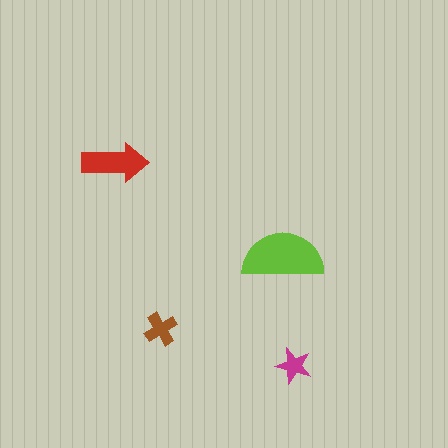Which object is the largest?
The lime semicircle.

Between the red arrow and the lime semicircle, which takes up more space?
The lime semicircle.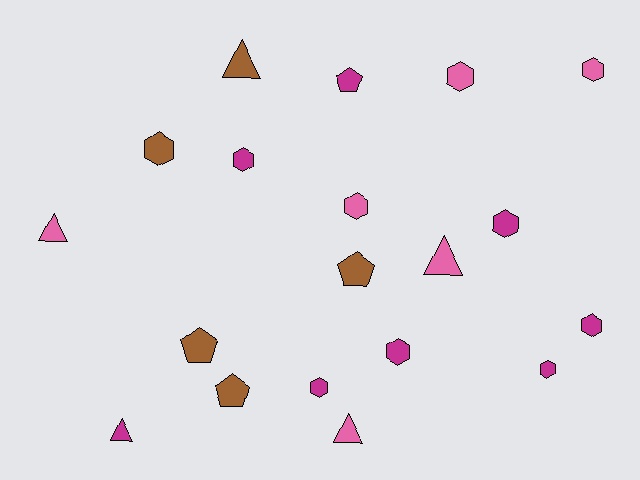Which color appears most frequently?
Magenta, with 8 objects.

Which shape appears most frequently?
Hexagon, with 10 objects.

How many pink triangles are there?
There are 3 pink triangles.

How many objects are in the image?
There are 19 objects.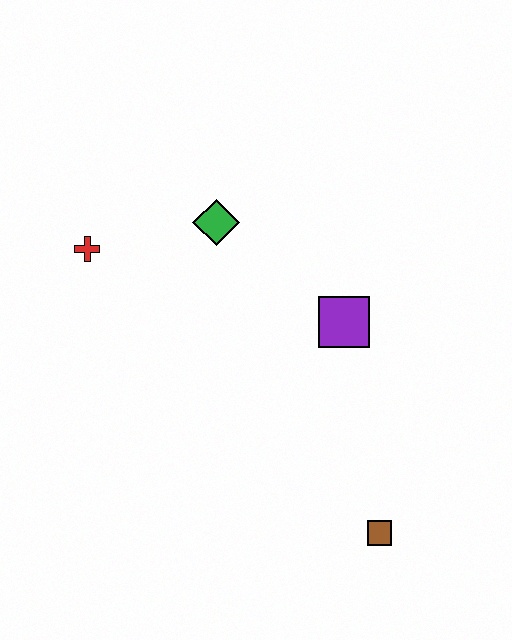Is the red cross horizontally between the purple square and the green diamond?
No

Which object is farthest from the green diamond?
The brown square is farthest from the green diamond.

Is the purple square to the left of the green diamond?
No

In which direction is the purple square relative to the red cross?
The purple square is to the right of the red cross.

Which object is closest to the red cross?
The green diamond is closest to the red cross.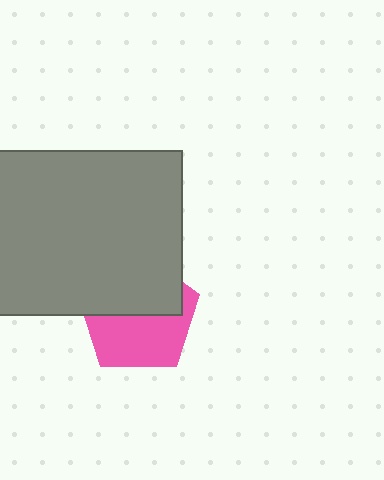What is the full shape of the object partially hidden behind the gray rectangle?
The partially hidden object is a pink pentagon.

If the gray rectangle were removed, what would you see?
You would see the complete pink pentagon.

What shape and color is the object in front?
The object in front is a gray rectangle.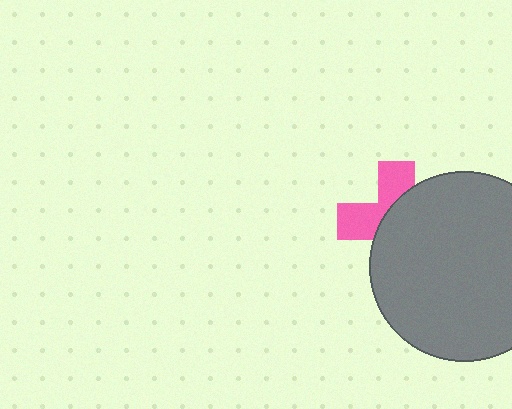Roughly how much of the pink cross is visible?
A small part of it is visible (roughly 39%).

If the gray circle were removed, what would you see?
You would see the complete pink cross.